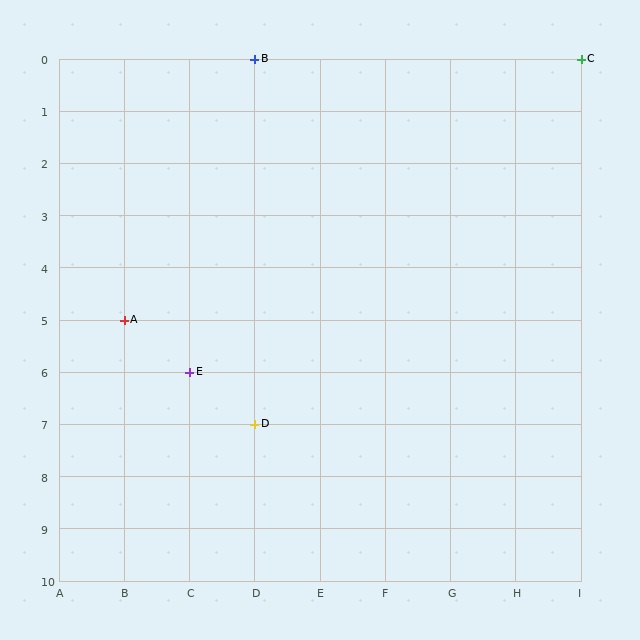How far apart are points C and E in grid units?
Points C and E are 6 columns and 6 rows apart (about 8.5 grid units diagonally).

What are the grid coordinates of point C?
Point C is at grid coordinates (I, 0).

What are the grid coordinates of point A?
Point A is at grid coordinates (B, 5).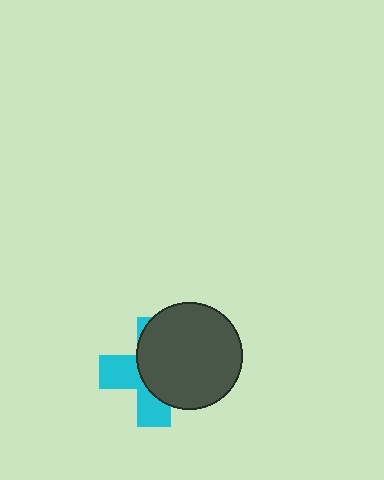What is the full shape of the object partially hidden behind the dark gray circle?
The partially hidden object is a cyan cross.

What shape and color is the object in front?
The object in front is a dark gray circle.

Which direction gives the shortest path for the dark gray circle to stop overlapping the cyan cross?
Moving right gives the shortest separation.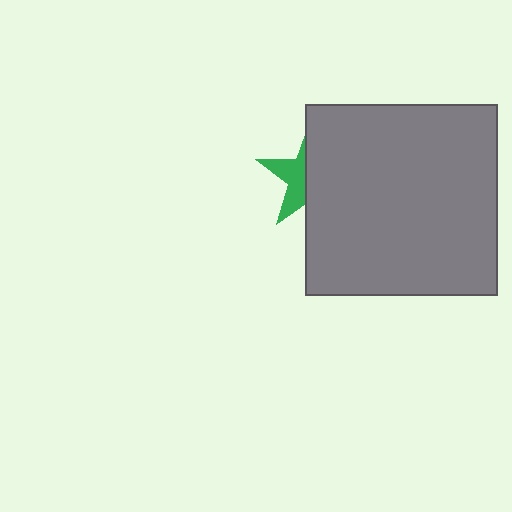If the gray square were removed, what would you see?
You would see the complete green star.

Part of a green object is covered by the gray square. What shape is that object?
It is a star.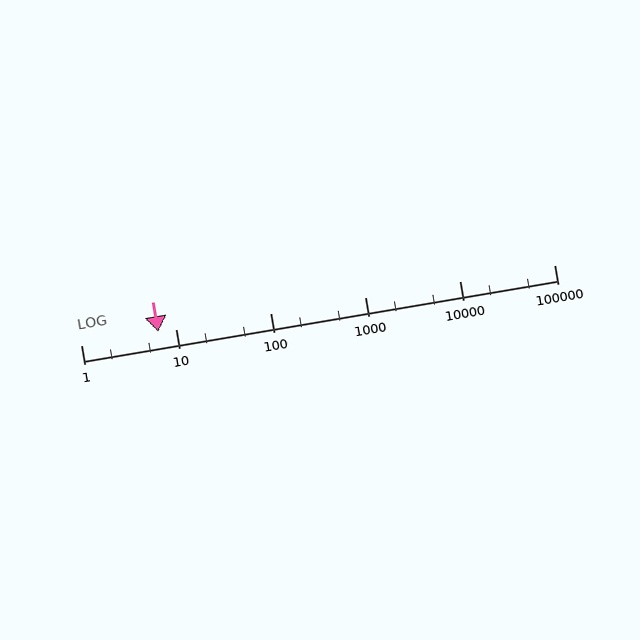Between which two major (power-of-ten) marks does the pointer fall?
The pointer is between 1 and 10.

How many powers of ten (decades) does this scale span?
The scale spans 5 decades, from 1 to 100000.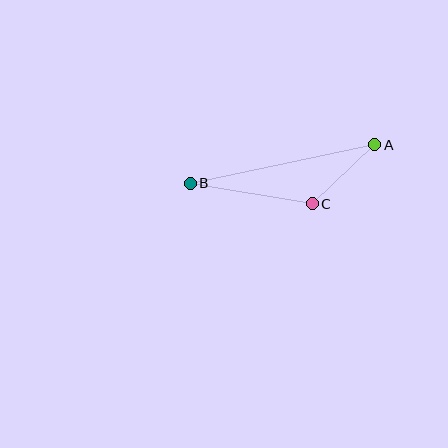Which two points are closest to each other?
Points A and C are closest to each other.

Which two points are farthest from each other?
Points A and B are farthest from each other.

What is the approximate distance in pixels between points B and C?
The distance between B and C is approximately 124 pixels.